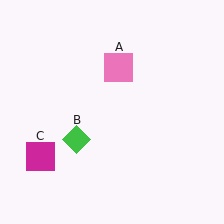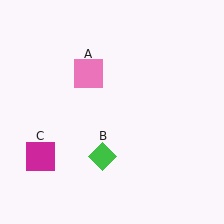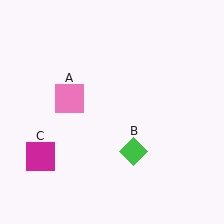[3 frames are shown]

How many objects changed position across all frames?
2 objects changed position: pink square (object A), green diamond (object B).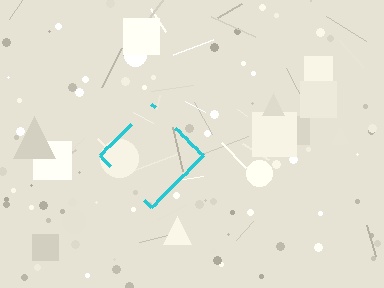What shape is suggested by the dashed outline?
The dashed outline suggests a diamond.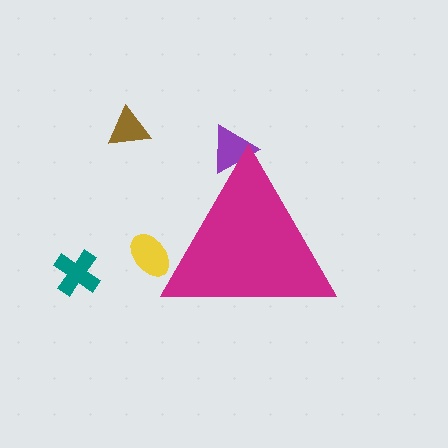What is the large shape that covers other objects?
A magenta triangle.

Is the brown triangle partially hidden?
No, the brown triangle is fully visible.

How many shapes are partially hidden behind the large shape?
2 shapes are partially hidden.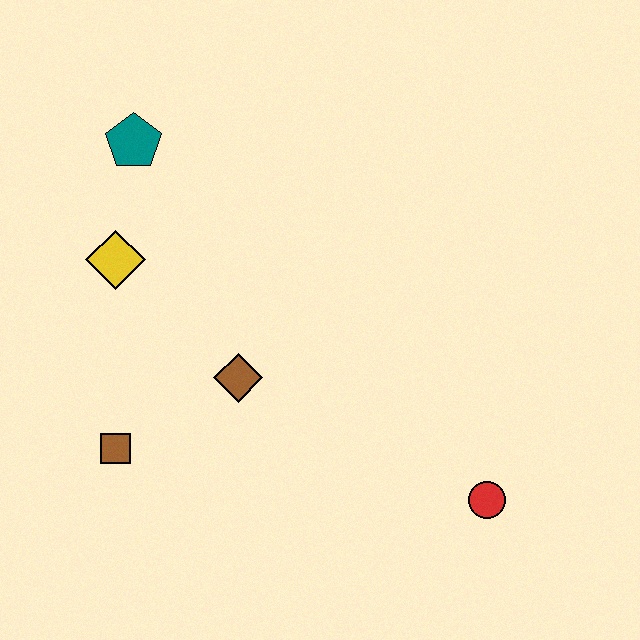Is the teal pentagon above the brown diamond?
Yes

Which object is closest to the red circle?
The brown diamond is closest to the red circle.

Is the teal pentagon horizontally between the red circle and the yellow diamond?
Yes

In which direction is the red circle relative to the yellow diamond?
The red circle is to the right of the yellow diamond.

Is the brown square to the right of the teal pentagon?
No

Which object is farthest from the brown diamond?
The red circle is farthest from the brown diamond.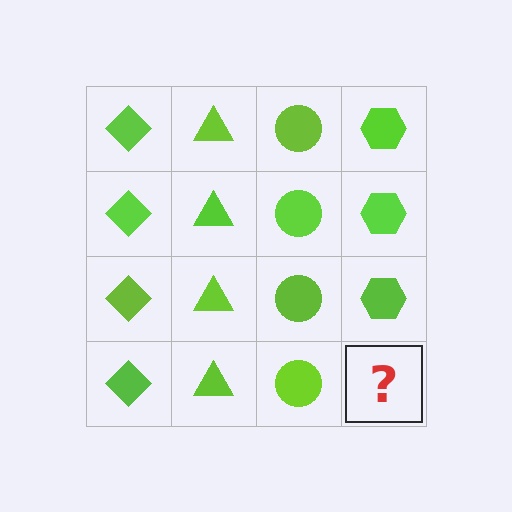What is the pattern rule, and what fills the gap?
The rule is that each column has a consistent shape. The gap should be filled with a lime hexagon.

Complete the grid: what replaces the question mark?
The question mark should be replaced with a lime hexagon.